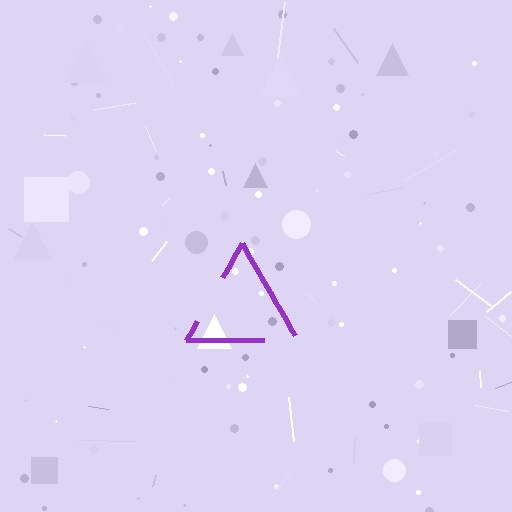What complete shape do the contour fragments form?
The contour fragments form a triangle.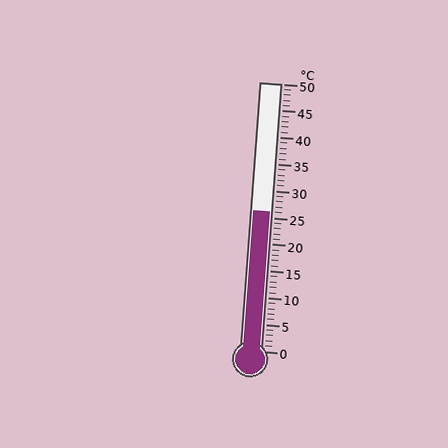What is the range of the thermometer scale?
The thermometer scale ranges from 0°C to 50°C.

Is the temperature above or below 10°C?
The temperature is above 10°C.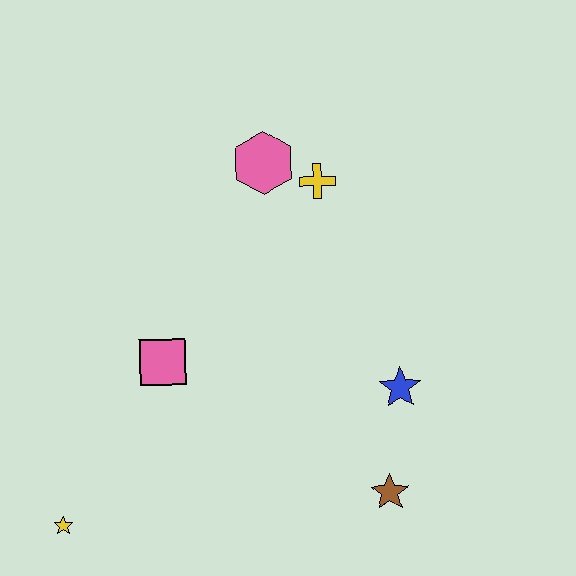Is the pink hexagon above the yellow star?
Yes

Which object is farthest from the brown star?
The pink hexagon is farthest from the brown star.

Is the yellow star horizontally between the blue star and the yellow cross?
No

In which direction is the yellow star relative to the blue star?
The yellow star is to the left of the blue star.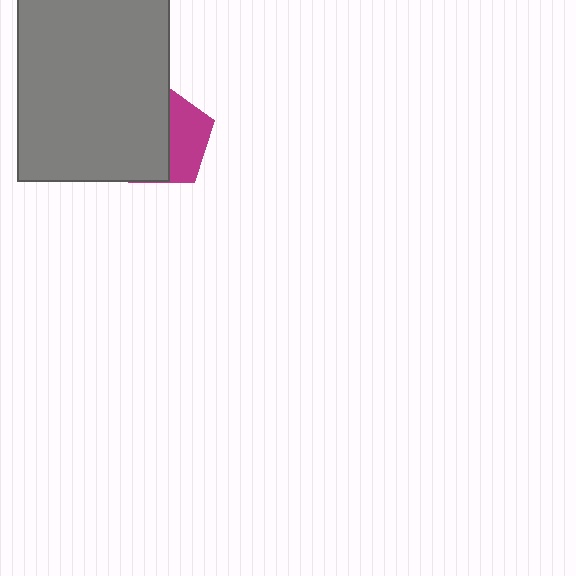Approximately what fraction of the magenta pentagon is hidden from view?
Roughly 59% of the magenta pentagon is hidden behind the gray rectangle.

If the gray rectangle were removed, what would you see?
You would see the complete magenta pentagon.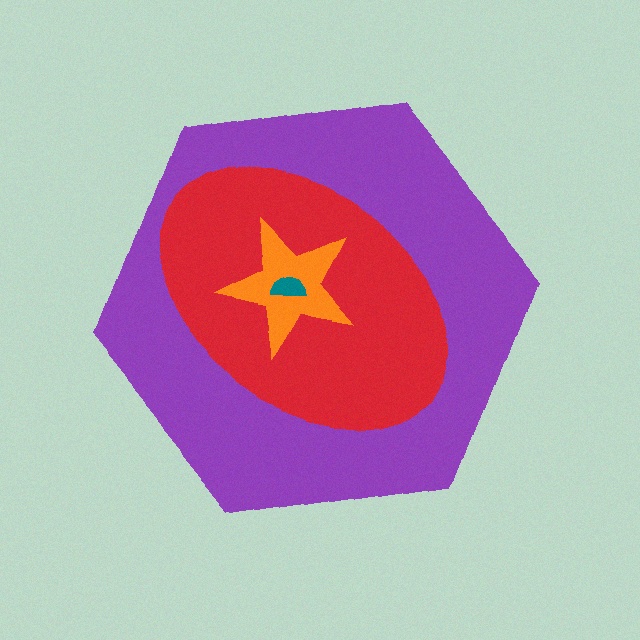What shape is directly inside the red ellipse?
The orange star.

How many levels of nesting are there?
4.